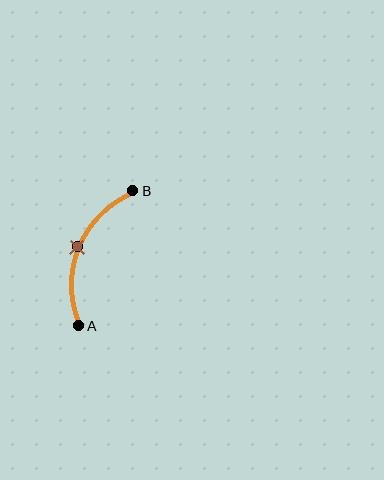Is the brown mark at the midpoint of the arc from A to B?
Yes. The brown mark lies on the arc at equal arc-length from both A and B — it is the arc midpoint.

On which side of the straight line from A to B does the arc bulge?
The arc bulges to the left of the straight line connecting A and B.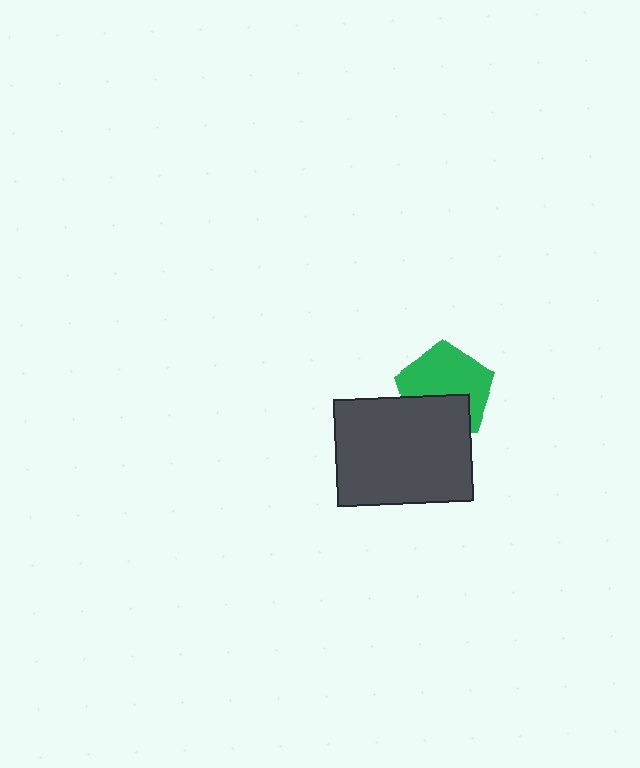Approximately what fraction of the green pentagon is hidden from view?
Roughly 38% of the green pentagon is hidden behind the dark gray rectangle.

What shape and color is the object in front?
The object in front is a dark gray rectangle.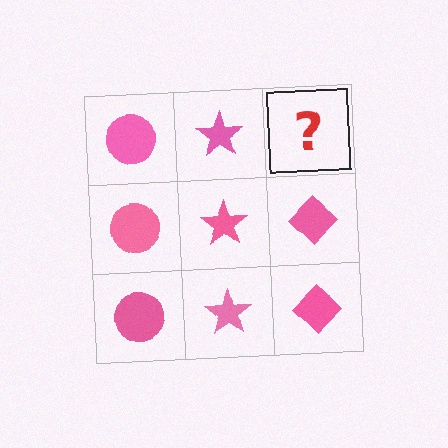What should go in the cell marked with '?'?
The missing cell should contain a pink diamond.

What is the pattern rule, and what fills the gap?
The rule is that each column has a consistent shape. The gap should be filled with a pink diamond.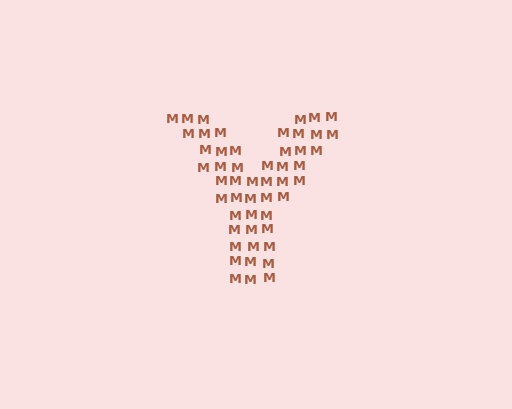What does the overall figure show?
The overall figure shows the letter Y.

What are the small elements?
The small elements are letter M's.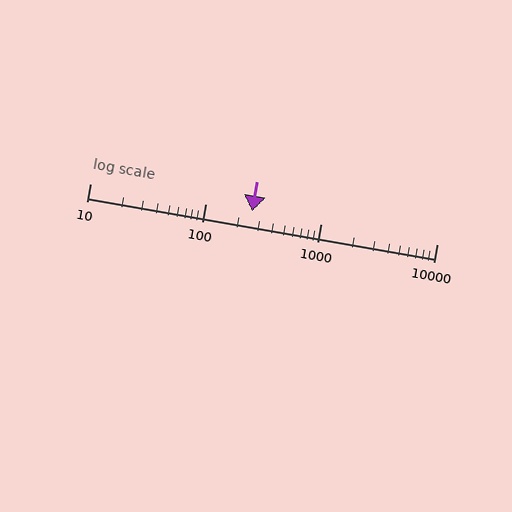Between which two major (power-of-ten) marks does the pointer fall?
The pointer is between 100 and 1000.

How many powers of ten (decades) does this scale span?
The scale spans 3 decades, from 10 to 10000.